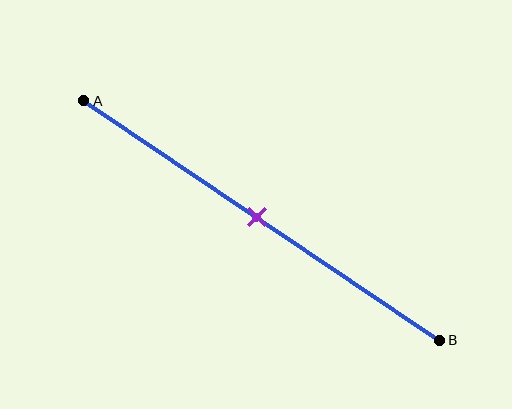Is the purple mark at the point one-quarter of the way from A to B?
No, the mark is at about 50% from A, not at the 25% one-quarter point.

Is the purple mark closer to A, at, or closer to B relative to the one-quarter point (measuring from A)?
The purple mark is closer to point B than the one-quarter point of segment AB.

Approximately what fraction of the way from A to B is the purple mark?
The purple mark is approximately 50% of the way from A to B.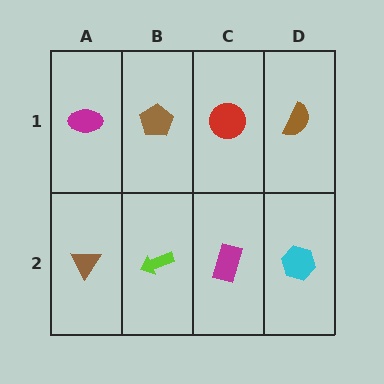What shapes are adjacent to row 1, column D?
A cyan hexagon (row 2, column D), a red circle (row 1, column C).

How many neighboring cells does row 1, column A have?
2.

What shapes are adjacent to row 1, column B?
A lime arrow (row 2, column B), a magenta ellipse (row 1, column A), a red circle (row 1, column C).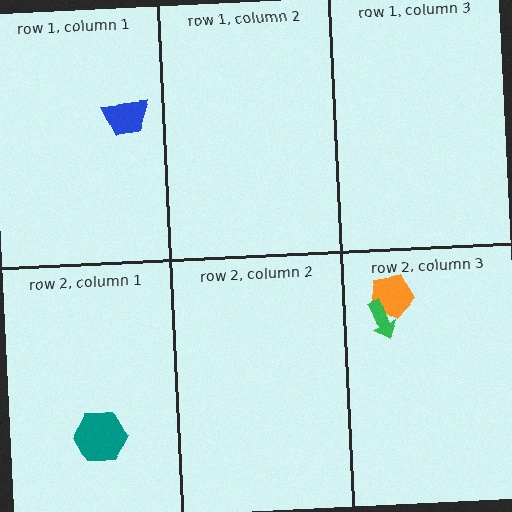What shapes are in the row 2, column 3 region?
The orange pentagon, the green arrow.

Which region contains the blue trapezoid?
The row 1, column 1 region.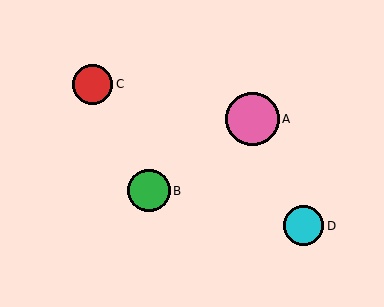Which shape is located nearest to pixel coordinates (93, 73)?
The red circle (labeled C) at (92, 84) is nearest to that location.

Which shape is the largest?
The pink circle (labeled A) is the largest.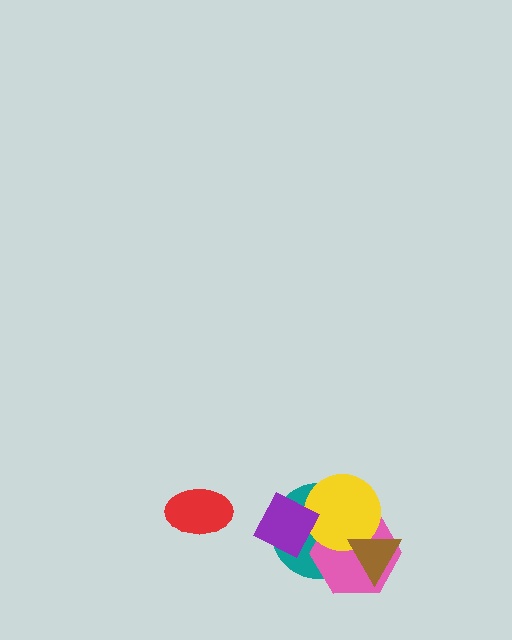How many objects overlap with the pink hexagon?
3 objects overlap with the pink hexagon.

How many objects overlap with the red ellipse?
0 objects overlap with the red ellipse.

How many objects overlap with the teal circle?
4 objects overlap with the teal circle.